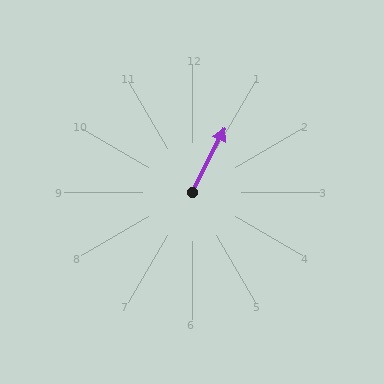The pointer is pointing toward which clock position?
Roughly 1 o'clock.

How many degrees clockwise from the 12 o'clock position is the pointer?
Approximately 27 degrees.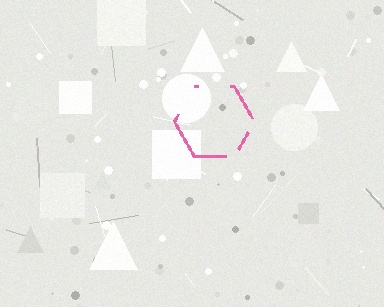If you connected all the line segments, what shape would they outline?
They would outline a hexagon.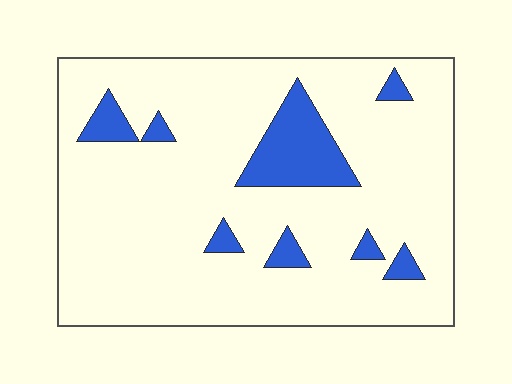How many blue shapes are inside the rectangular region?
8.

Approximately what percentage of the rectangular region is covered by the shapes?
Approximately 15%.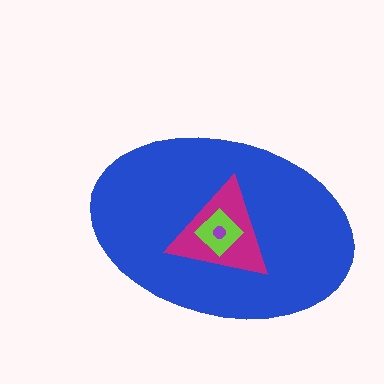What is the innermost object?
The purple circle.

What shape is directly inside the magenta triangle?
The lime diamond.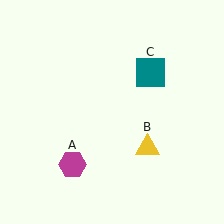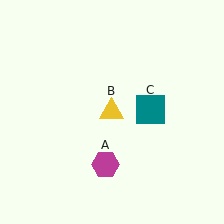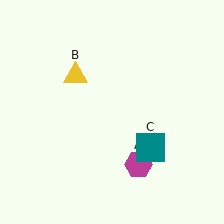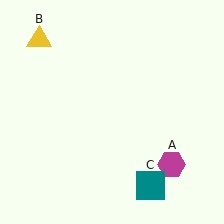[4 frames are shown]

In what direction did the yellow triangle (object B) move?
The yellow triangle (object B) moved up and to the left.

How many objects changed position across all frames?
3 objects changed position: magenta hexagon (object A), yellow triangle (object B), teal square (object C).